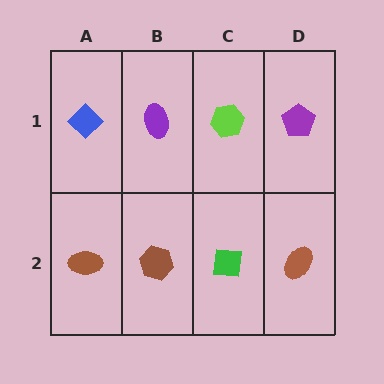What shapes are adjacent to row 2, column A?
A blue diamond (row 1, column A), a brown hexagon (row 2, column B).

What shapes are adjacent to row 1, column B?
A brown hexagon (row 2, column B), a blue diamond (row 1, column A), a lime hexagon (row 1, column C).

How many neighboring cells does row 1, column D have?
2.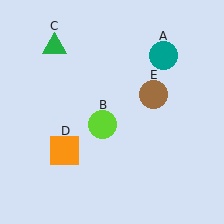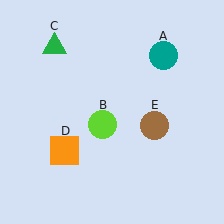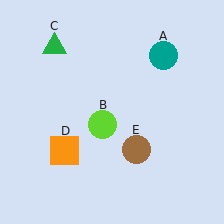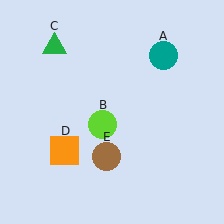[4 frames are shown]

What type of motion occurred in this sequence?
The brown circle (object E) rotated clockwise around the center of the scene.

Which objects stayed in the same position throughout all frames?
Teal circle (object A) and lime circle (object B) and green triangle (object C) and orange square (object D) remained stationary.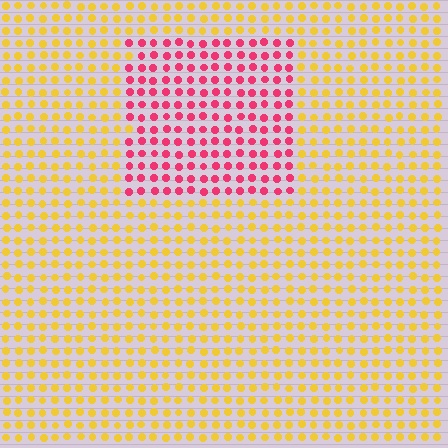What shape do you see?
I see a rectangle.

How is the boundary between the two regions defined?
The boundary is defined purely by a slight shift in hue (about 68 degrees). Spacing, size, and orientation are identical on both sides.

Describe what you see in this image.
The image is filled with small yellow elements in a uniform arrangement. A rectangle-shaped region is visible where the elements are tinted to a slightly different hue, forming a subtle color boundary.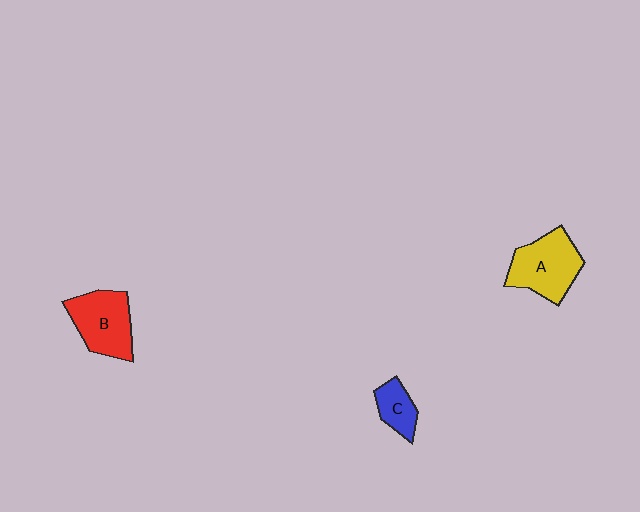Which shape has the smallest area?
Shape C (blue).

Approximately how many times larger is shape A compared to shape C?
Approximately 2.2 times.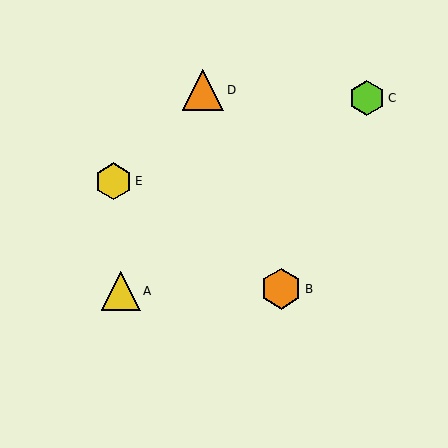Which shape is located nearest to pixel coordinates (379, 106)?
The lime hexagon (labeled C) at (367, 98) is nearest to that location.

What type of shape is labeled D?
Shape D is an orange triangle.